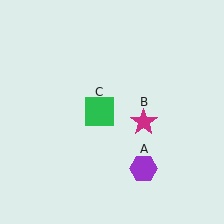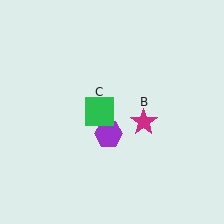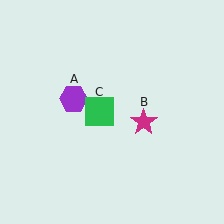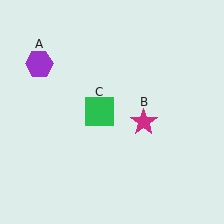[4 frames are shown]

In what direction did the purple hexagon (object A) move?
The purple hexagon (object A) moved up and to the left.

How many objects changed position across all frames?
1 object changed position: purple hexagon (object A).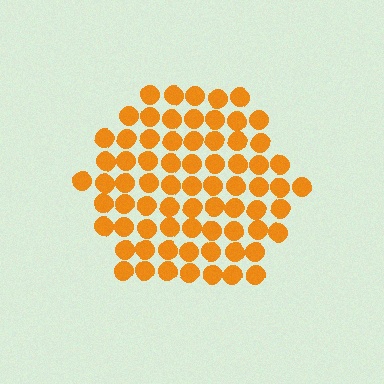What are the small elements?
The small elements are circles.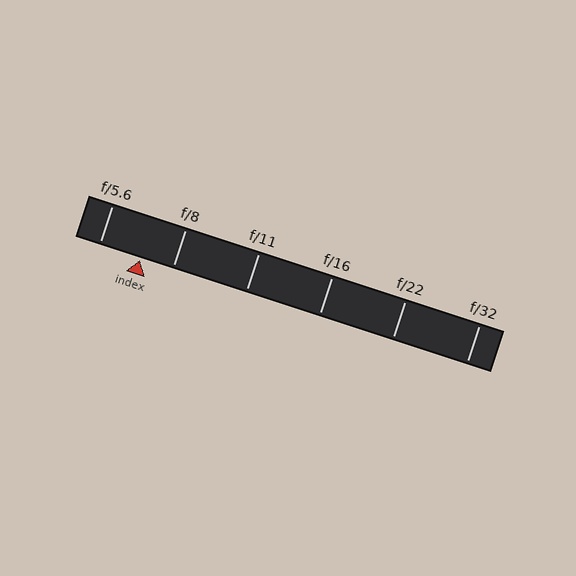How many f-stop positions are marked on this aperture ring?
There are 6 f-stop positions marked.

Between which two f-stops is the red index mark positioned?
The index mark is between f/5.6 and f/8.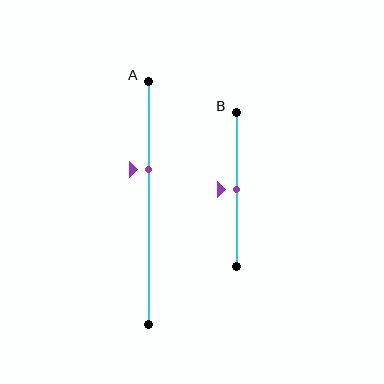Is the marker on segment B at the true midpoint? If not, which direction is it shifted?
Yes, the marker on segment B is at the true midpoint.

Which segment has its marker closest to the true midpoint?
Segment B has its marker closest to the true midpoint.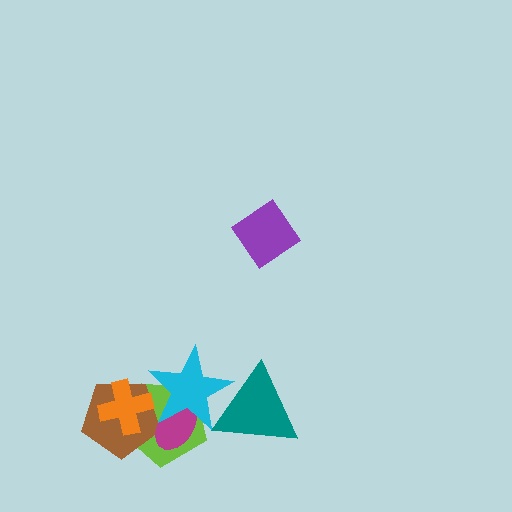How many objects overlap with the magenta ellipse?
3 objects overlap with the magenta ellipse.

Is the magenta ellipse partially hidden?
Yes, it is partially covered by another shape.